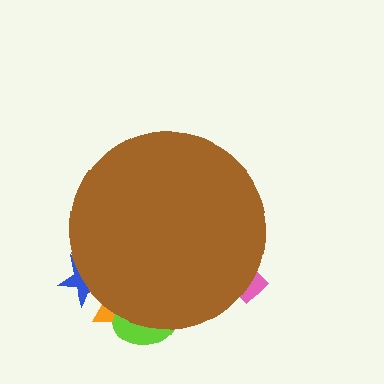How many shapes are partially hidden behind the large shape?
4 shapes are partially hidden.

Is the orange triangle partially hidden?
Yes, the orange triangle is partially hidden behind the brown circle.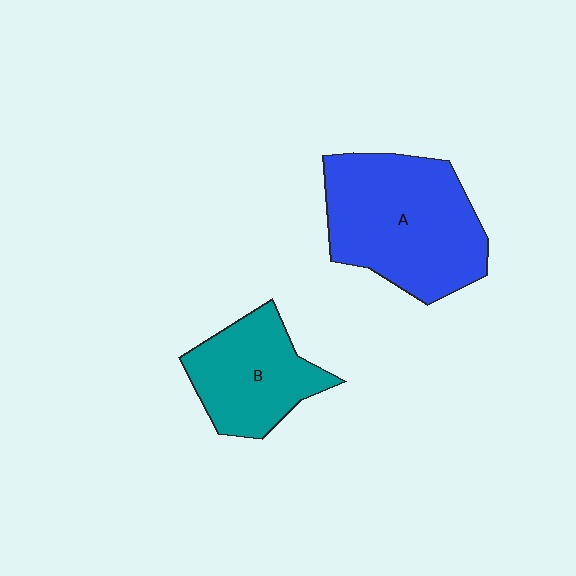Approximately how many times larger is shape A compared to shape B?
Approximately 1.6 times.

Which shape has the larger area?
Shape A (blue).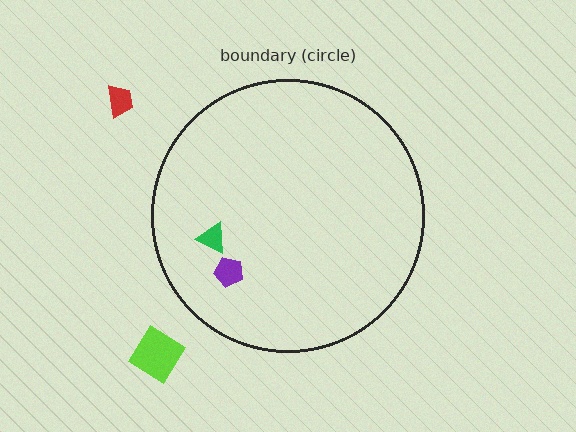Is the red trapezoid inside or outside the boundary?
Outside.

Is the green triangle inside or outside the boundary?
Inside.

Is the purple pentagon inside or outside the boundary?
Inside.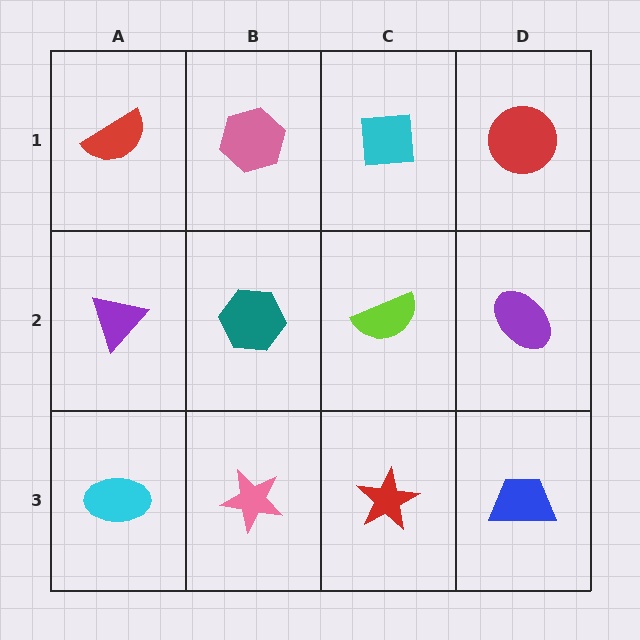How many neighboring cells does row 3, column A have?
2.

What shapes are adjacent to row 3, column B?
A teal hexagon (row 2, column B), a cyan ellipse (row 3, column A), a red star (row 3, column C).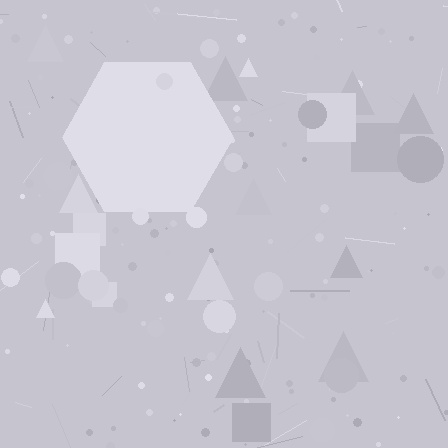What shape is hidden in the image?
A hexagon is hidden in the image.